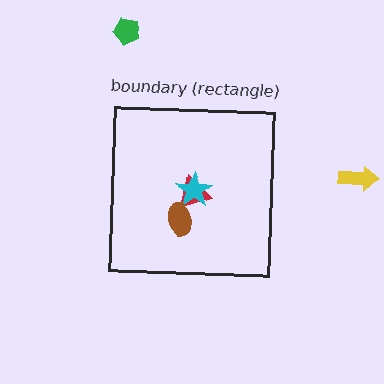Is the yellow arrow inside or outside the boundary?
Outside.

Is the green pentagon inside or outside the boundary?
Outside.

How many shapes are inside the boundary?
3 inside, 2 outside.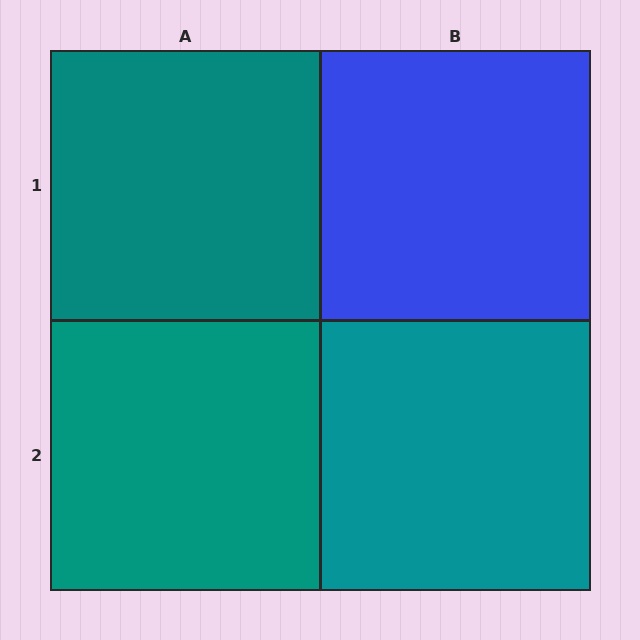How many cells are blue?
1 cell is blue.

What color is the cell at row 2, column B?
Teal.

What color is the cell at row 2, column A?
Teal.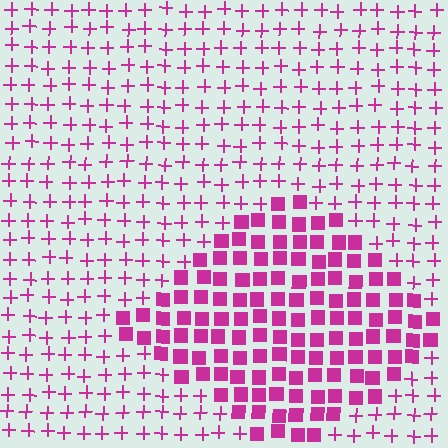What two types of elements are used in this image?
The image uses squares inside the diamond region and plus signs outside it.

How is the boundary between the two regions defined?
The boundary is defined by a change in element shape: squares inside vs. plus signs outside. All elements share the same color and spacing.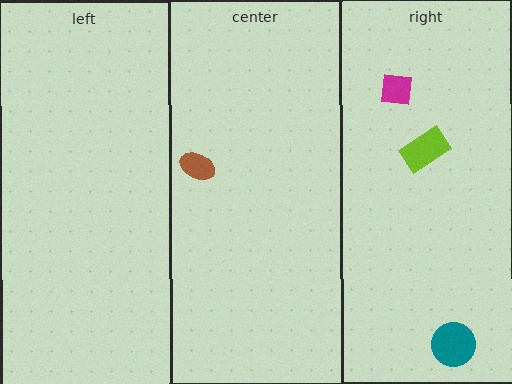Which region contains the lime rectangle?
The right region.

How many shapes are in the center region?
1.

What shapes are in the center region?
The brown ellipse.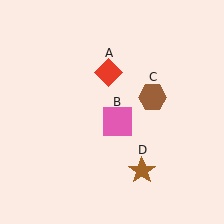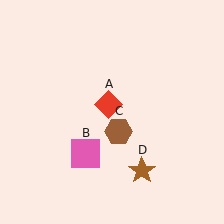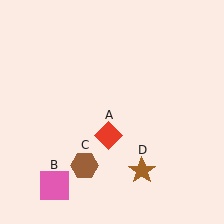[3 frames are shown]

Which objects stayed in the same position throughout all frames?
Brown star (object D) remained stationary.